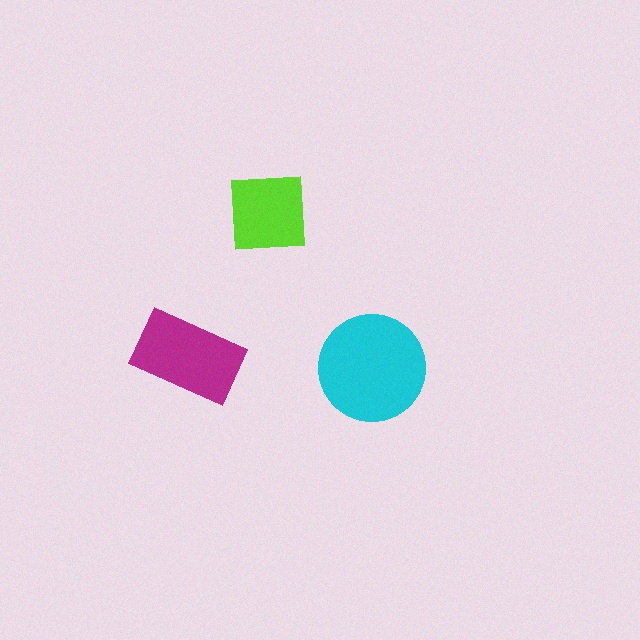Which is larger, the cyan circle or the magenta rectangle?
The cyan circle.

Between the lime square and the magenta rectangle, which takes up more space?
The magenta rectangle.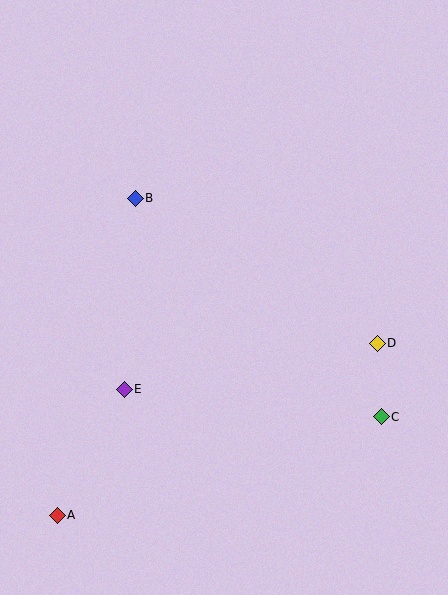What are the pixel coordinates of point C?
Point C is at (381, 417).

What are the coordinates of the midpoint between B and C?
The midpoint between B and C is at (258, 307).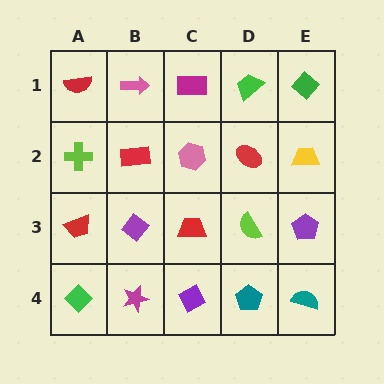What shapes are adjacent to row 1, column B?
A red rectangle (row 2, column B), a red semicircle (row 1, column A), a magenta rectangle (row 1, column C).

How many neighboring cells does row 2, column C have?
4.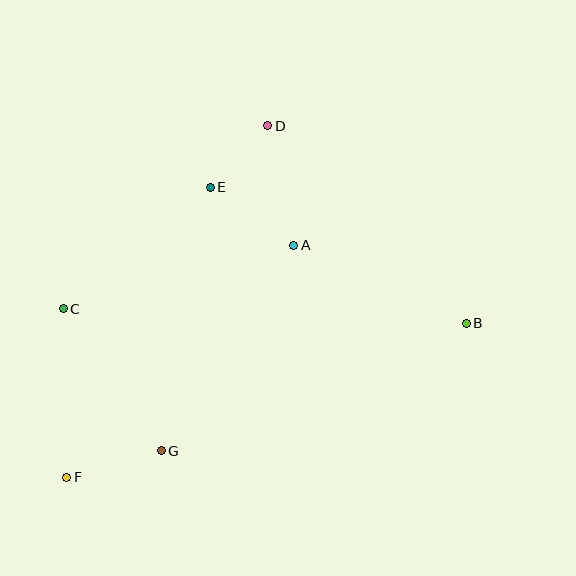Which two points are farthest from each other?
Points B and F are farthest from each other.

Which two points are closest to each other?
Points D and E are closest to each other.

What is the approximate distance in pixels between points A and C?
The distance between A and C is approximately 239 pixels.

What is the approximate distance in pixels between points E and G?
The distance between E and G is approximately 268 pixels.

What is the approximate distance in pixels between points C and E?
The distance between C and E is approximately 190 pixels.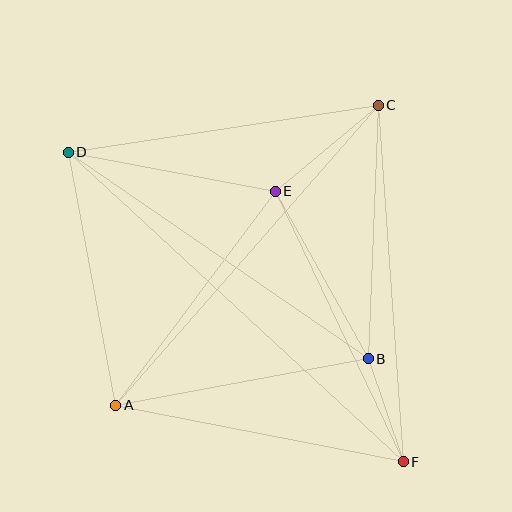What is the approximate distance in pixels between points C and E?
The distance between C and E is approximately 134 pixels.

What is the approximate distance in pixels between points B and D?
The distance between B and D is approximately 364 pixels.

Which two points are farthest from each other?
Points D and F are farthest from each other.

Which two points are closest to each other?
Points B and F are closest to each other.